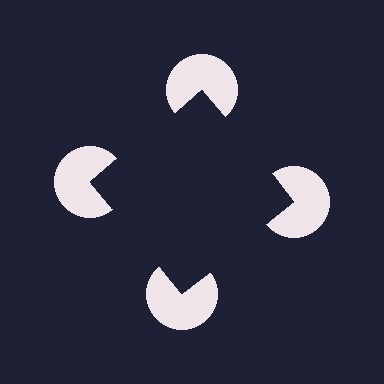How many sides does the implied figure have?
4 sides.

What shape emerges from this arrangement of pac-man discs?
An illusory square — its edges are inferred from the aligned wedge cuts in the pac-man discs, not physically drawn.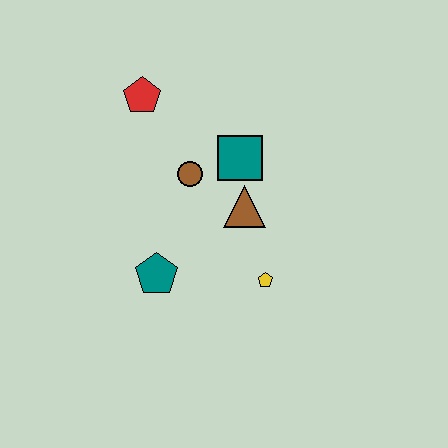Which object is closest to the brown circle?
The teal square is closest to the brown circle.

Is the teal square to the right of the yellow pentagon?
No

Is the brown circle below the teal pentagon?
No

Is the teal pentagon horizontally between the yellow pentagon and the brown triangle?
No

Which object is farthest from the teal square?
The teal pentagon is farthest from the teal square.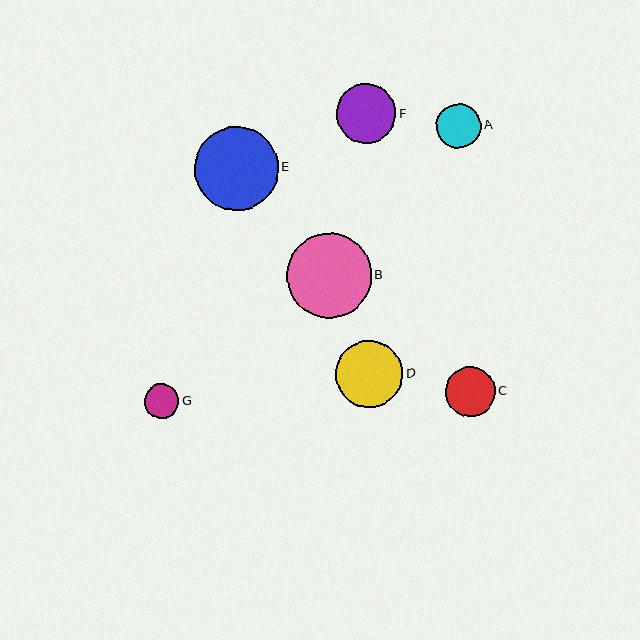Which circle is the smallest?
Circle G is the smallest with a size of approximately 34 pixels.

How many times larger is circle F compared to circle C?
Circle F is approximately 1.2 times the size of circle C.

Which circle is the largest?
Circle B is the largest with a size of approximately 84 pixels.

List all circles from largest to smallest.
From largest to smallest: B, E, D, F, C, A, G.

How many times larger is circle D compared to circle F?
Circle D is approximately 1.1 times the size of circle F.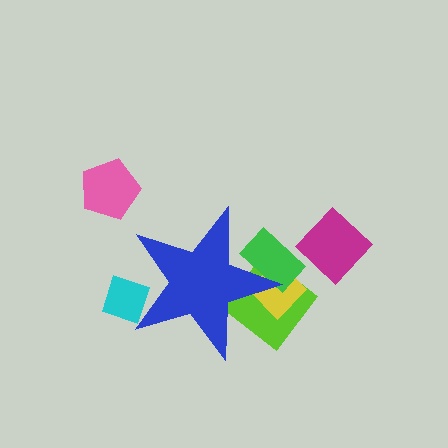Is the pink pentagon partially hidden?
No, the pink pentagon is fully visible.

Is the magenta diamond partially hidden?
No, the magenta diamond is fully visible.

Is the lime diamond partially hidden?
Yes, the lime diamond is partially hidden behind the blue star.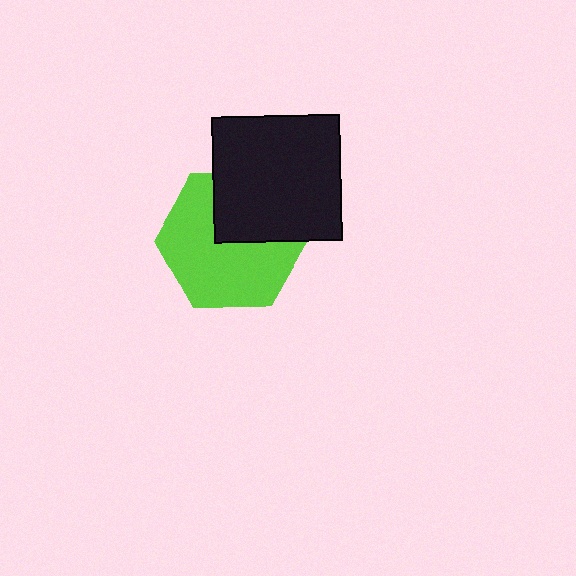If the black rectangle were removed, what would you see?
You would see the complete lime hexagon.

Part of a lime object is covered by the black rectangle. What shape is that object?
It is a hexagon.